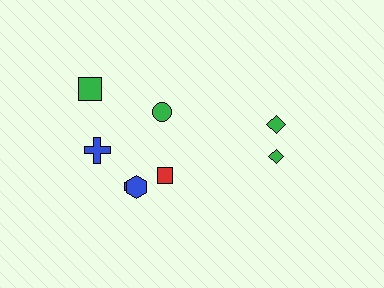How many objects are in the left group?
There are 5 objects.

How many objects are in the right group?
There are 3 objects.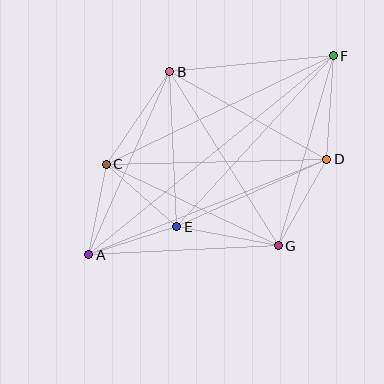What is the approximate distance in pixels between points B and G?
The distance between B and G is approximately 205 pixels.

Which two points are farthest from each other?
Points A and F are farthest from each other.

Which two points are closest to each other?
Points A and E are closest to each other.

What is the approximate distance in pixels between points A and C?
The distance between A and C is approximately 92 pixels.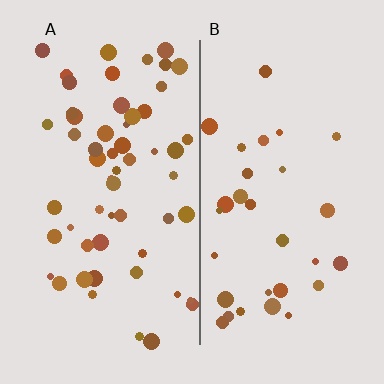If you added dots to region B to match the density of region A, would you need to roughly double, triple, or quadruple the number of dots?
Approximately double.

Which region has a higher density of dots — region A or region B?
A (the left).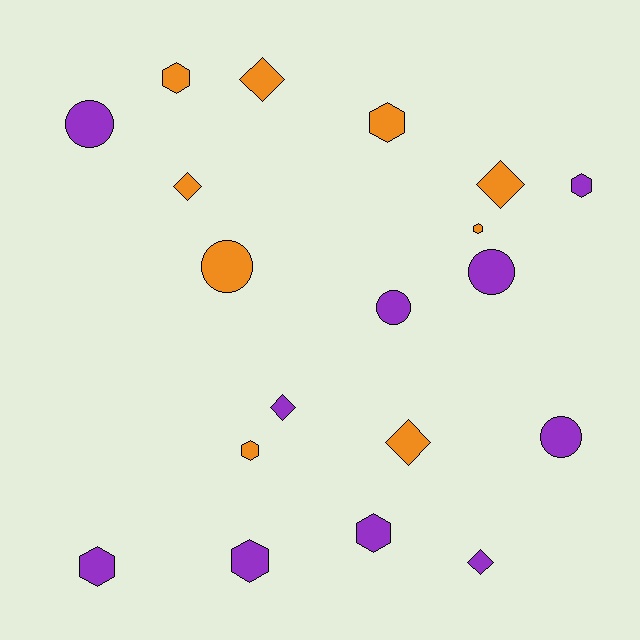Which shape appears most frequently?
Hexagon, with 8 objects.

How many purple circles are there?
There are 4 purple circles.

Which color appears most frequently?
Purple, with 10 objects.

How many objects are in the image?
There are 19 objects.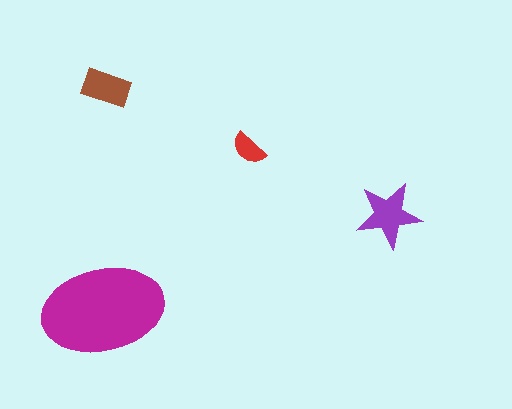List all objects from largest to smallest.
The magenta ellipse, the purple star, the brown rectangle, the red semicircle.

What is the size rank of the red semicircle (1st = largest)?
4th.